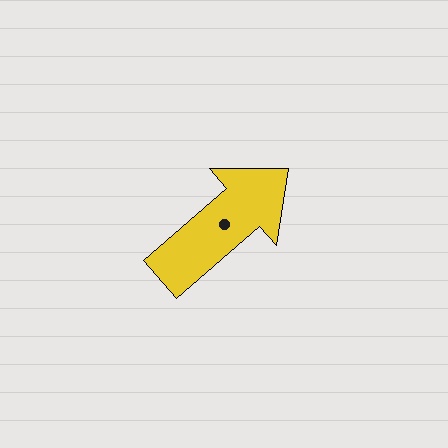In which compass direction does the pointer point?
Northeast.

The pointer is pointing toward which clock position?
Roughly 2 o'clock.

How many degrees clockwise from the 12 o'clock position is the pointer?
Approximately 49 degrees.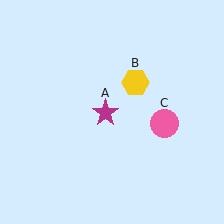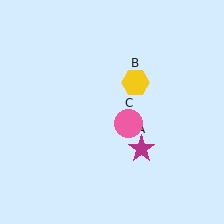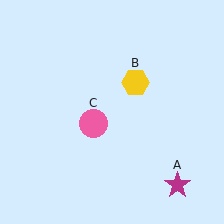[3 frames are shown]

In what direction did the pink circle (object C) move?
The pink circle (object C) moved left.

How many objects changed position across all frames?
2 objects changed position: magenta star (object A), pink circle (object C).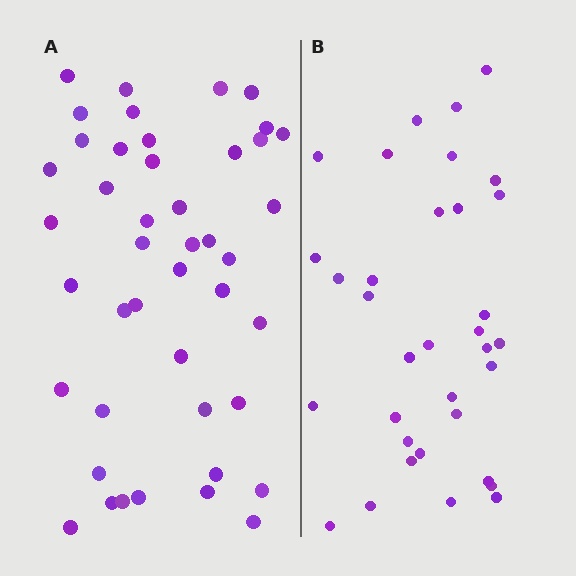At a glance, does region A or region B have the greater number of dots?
Region A (the left region) has more dots.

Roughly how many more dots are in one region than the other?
Region A has roughly 10 or so more dots than region B.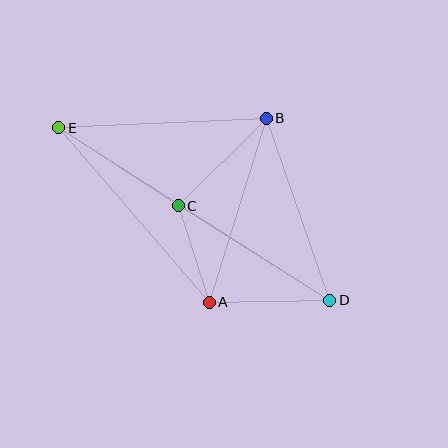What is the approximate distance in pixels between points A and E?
The distance between A and E is approximately 231 pixels.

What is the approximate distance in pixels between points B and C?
The distance between B and C is approximately 124 pixels.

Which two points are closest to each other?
Points A and C are closest to each other.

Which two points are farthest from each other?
Points D and E are farthest from each other.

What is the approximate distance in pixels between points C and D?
The distance between C and D is approximately 179 pixels.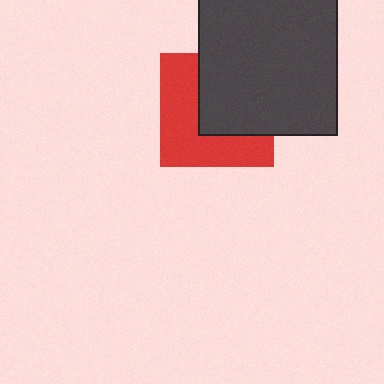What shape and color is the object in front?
The object in front is a dark gray square.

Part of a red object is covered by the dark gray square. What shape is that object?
It is a square.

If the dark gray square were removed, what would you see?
You would see the complete red square.